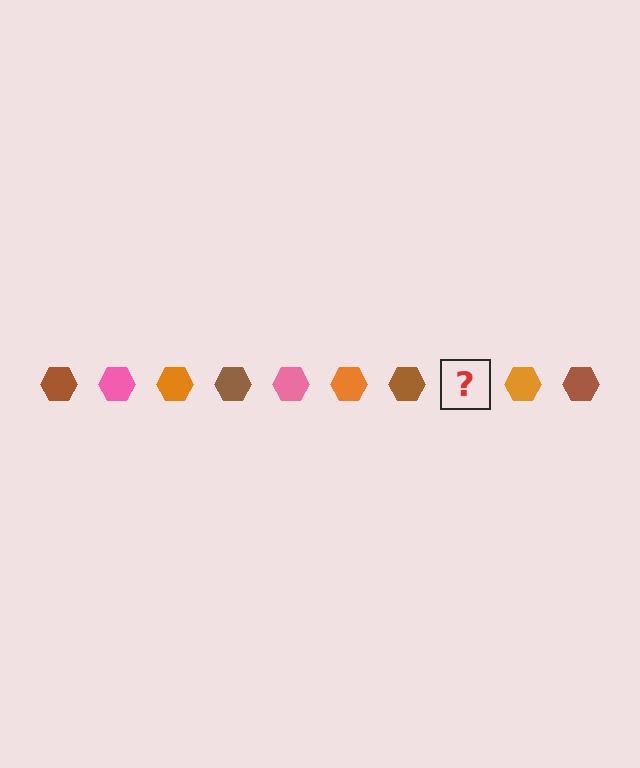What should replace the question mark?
The question mark should be replaced with a pink hexagon.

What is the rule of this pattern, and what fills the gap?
The rule is that the pattern cycles through brown, pink, orange hexagons. The gap should be filled with a pink hexagon.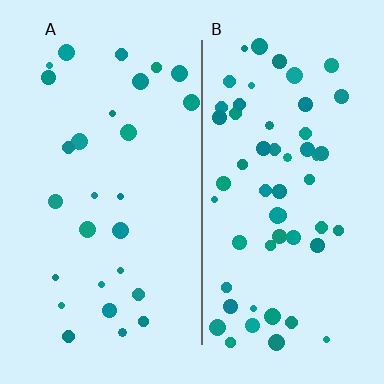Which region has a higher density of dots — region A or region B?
B (the right).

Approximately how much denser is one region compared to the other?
Approximately 2.0× — region B over region A.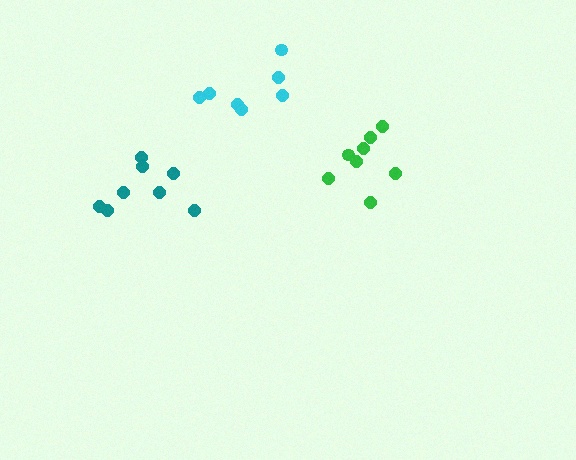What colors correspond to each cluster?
The clusters are colored: green, cyan, teal.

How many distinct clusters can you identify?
There are 3 distinct clusters.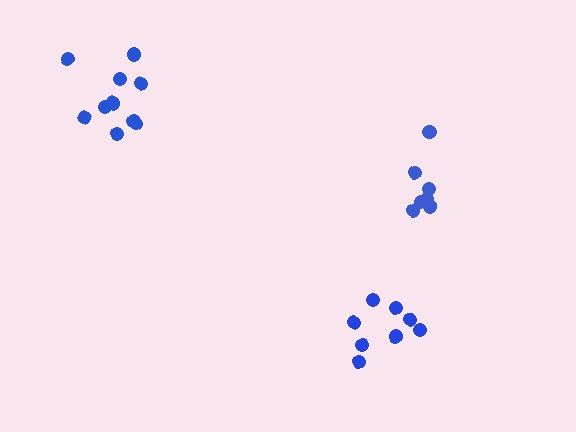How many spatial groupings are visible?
There are 3 spatial groupings.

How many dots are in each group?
Group 1: 7 dots, Group 2: 10 dots, Group 3: 8 dots (25 total).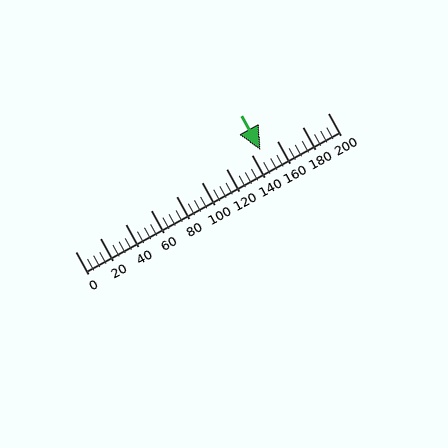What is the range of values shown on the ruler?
The ruler shows values from 0 to 200.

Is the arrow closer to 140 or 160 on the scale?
The arrow is closer to 140.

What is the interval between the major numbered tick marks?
The major tick marks are spaced 20 units apart.